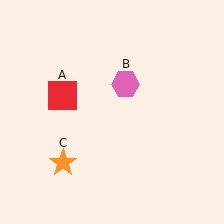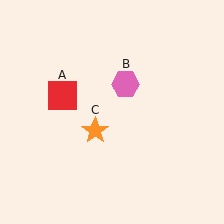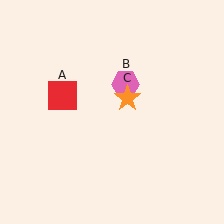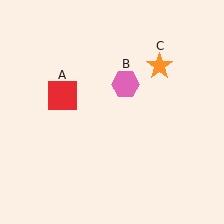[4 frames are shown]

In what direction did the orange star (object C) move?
The orange star (object C) moved up and to the right.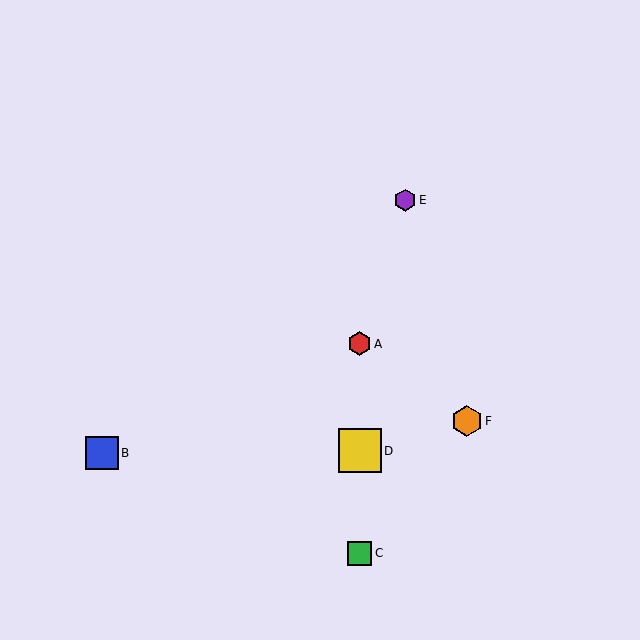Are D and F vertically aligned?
No, D is at x≈360 and F is at x≈467.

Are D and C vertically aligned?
Yes, both are at x≈360.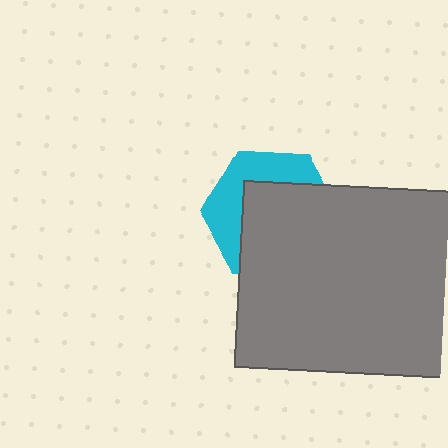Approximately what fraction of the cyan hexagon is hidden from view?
Roughly 60% of the cyan hexagon is hidden behind the gray rectangle.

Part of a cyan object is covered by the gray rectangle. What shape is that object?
It is a hexagon.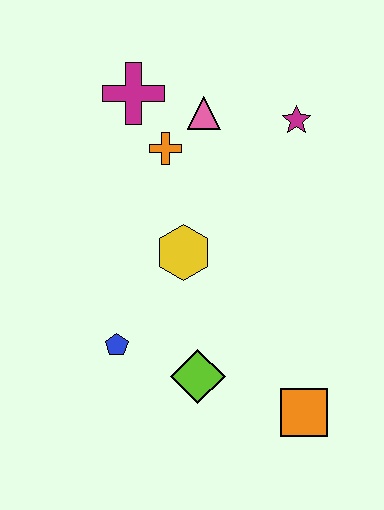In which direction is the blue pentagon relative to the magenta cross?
The blue pentagon is below the magenta cross.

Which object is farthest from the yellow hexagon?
The orange square is farthest from the yellow hexagon.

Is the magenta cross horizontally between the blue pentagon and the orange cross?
Yes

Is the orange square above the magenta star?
No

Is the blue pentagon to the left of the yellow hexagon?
Yes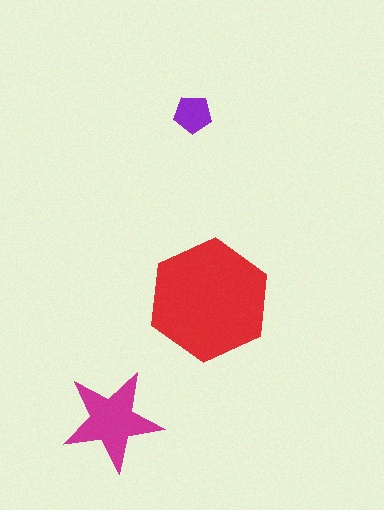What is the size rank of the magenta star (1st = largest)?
2nd.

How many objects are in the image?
There are 3 objects in the image.